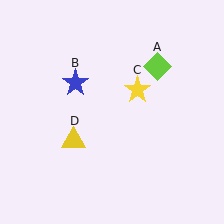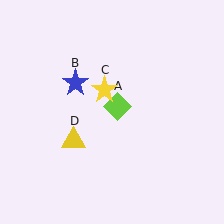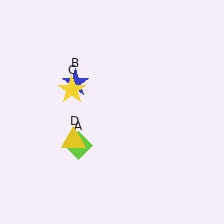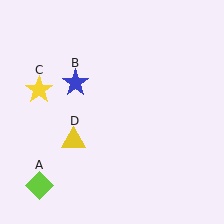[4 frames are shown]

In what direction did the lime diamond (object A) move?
The lime diamond (object A) moved down and to the left.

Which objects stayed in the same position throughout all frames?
Blue star (object B) and yellow triangle (object D) remained stationary.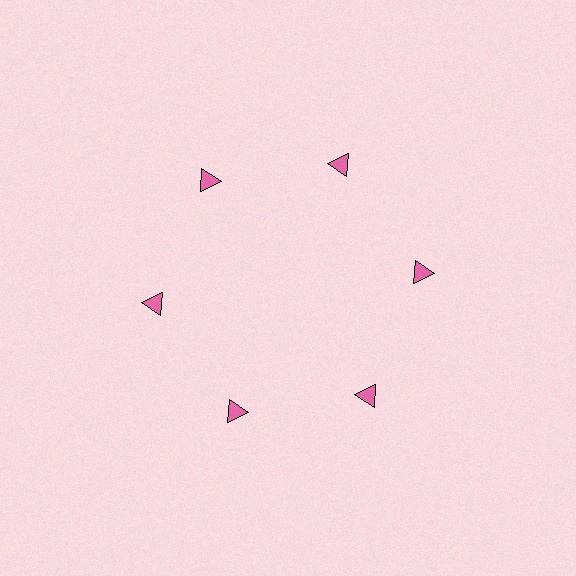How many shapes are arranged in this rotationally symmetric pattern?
There are 6 shapes, arranged in 6 groups of 1.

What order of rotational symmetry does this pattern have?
This pattern has 6-fold rotational symmetry.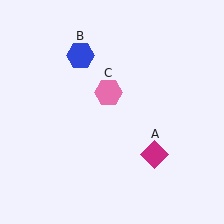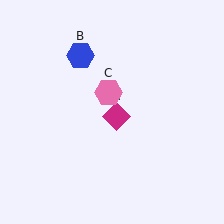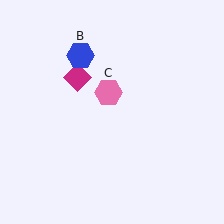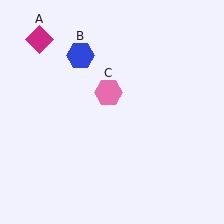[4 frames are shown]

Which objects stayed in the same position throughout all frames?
Blue hexagon (object B) and pink hexagon (object C) remained stationary.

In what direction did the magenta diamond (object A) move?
The magenta diamond (object A) moved up and to the left.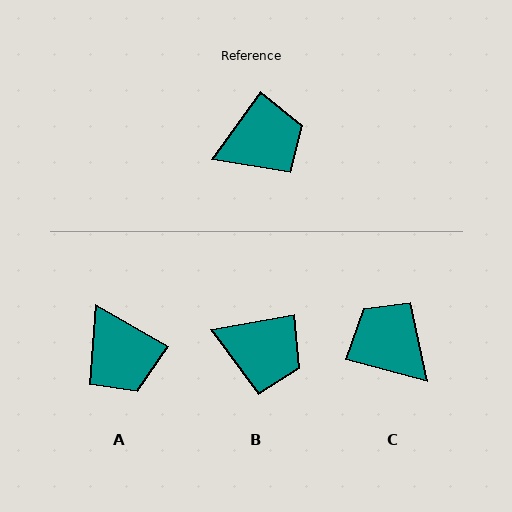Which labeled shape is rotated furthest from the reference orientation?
C, about 111 degrees away.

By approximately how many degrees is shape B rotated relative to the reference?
Approximately 44 degrees clockwise.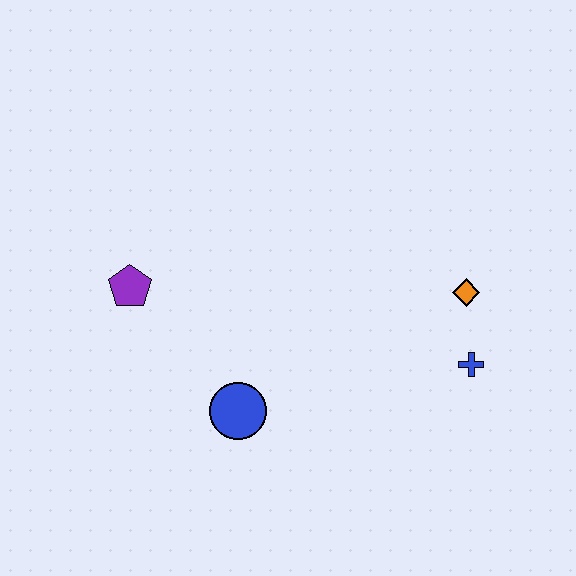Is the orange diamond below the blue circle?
No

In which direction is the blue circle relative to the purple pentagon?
The blue circle is below the purple pentagon.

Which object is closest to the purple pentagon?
The blue circle is closest to the purple pentagon.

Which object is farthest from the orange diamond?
The purple pentagon is farthest from the orange diamond.